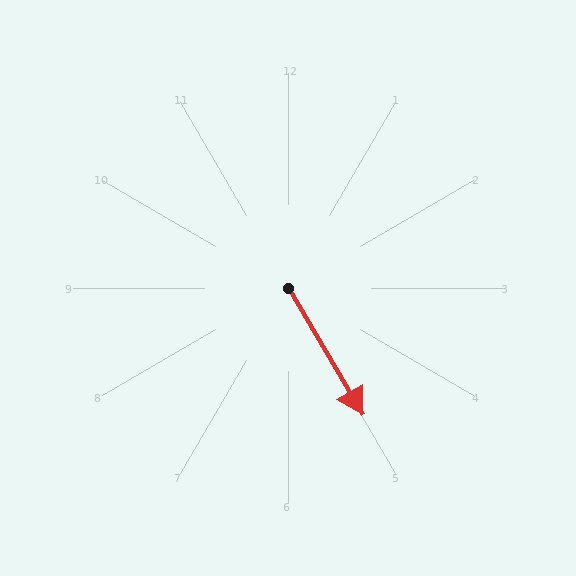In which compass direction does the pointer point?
Southeast.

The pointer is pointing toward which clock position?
Roughly 5 o'clock.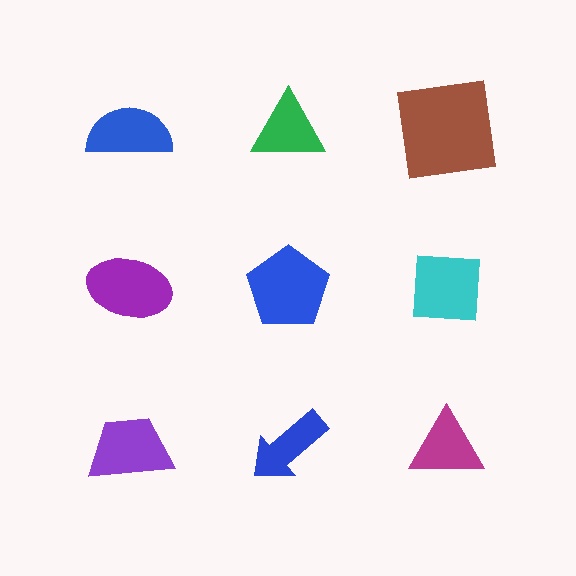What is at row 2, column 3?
A cyan square.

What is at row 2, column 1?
A purple ellipse.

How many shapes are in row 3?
3 shapes.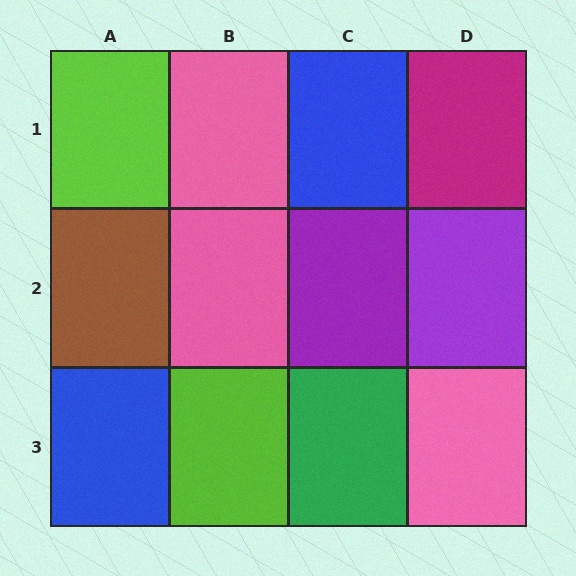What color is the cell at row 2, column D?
Purple.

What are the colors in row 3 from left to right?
Blue, lime, green, pink.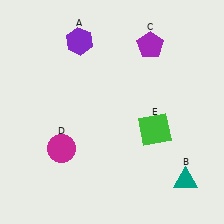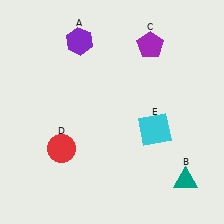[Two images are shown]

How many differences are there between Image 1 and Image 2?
There are 2 differences between the two images.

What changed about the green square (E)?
In Image 1, E is green. In Image 2, it changed to cyan.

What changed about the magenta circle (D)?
In Image 1, D is magenta. In Image 2, it changed to red.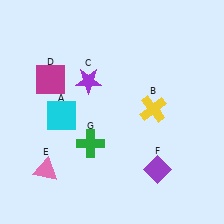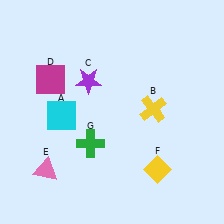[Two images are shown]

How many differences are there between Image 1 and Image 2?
There is 1 difference between the two images.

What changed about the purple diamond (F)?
In Image 1, F is purple. In Image 2, it changed to yellow.